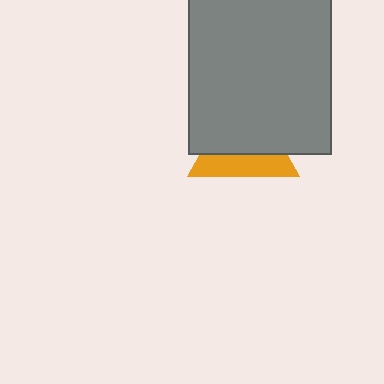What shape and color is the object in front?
The object in front is a gray rectangle.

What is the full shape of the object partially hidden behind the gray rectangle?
The partially hidden object is an orange triangle.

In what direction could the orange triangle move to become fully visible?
The orange triangle could move down. That would shift it out from behind the gray rectangle entirely.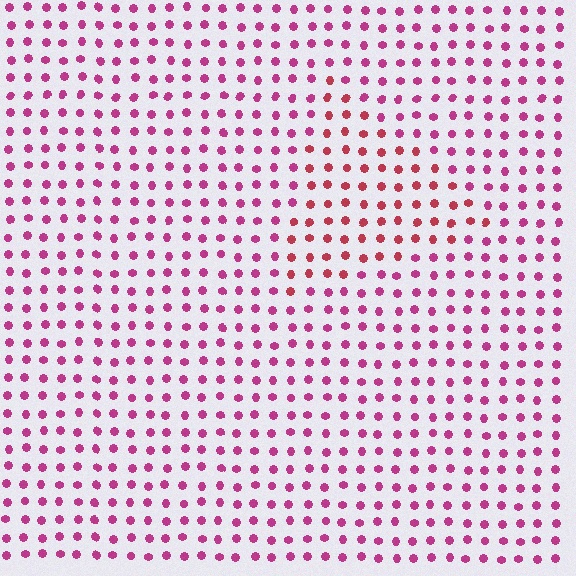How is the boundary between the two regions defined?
The boundary is defined purely by a slight shift in hue (about 28 degrees). Spacing, size, and orientation are identical on both sides.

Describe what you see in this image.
The image is filled with small magenta elements in a uniform arrangement. A triangle-shaped region is visible where the elements are tinted to a slightly different hue, forming a subtle color boundary.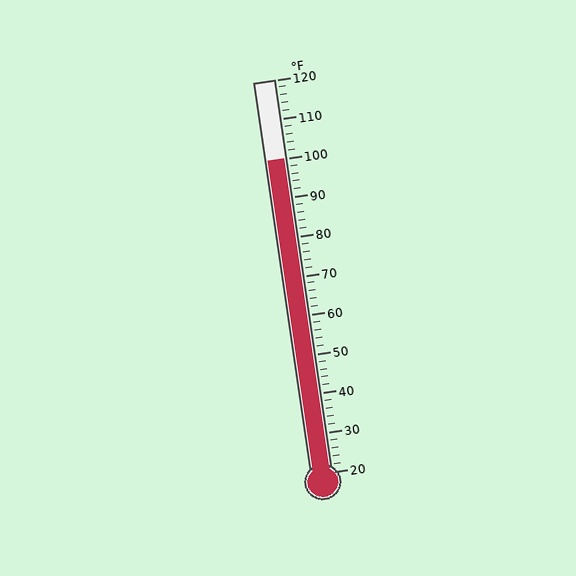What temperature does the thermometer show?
The thermometer shows approximately 100°F.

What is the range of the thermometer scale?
The thermometer scale ranges from 20°F to 120°F.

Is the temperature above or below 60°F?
The temperature is above 60°F.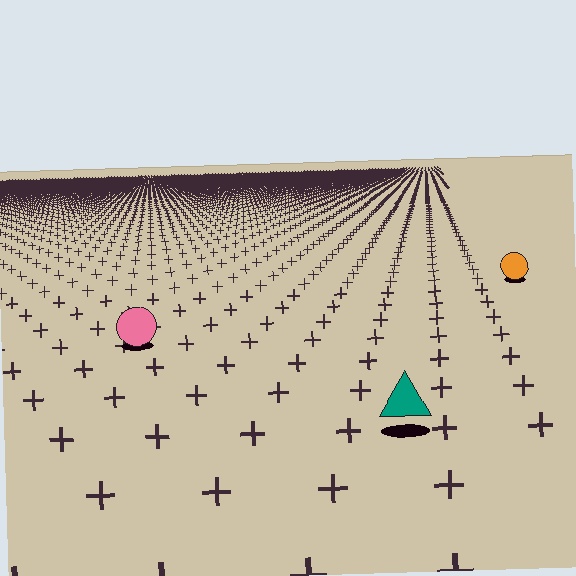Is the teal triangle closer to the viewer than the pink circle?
Yes. The teal triangle is closer — you can tell from the texture gradient: the ground texture is coarser near it.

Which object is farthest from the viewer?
The orange circle is farthest from the viewer. It appears smaller and the ground texture around it is denser.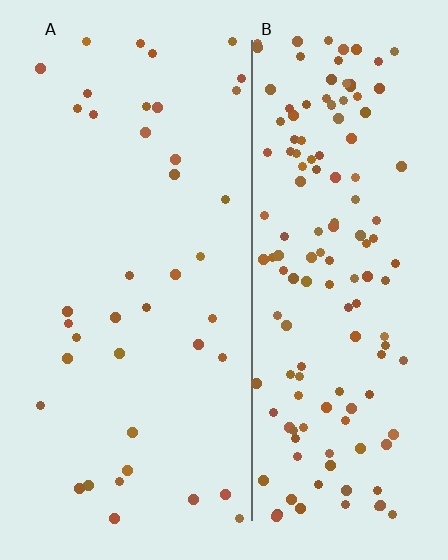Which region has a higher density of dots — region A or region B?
B (the right).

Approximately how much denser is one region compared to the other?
Approximately 3.7× — region B over region A.